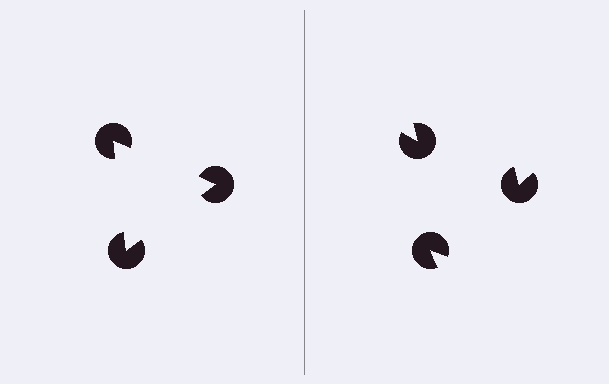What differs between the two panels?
The pac-man discs are positioned identically on both sides; only the wedge orientations differ. On the left they align to a triangle; on the right they are misaligned.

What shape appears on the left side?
An illusory triangle.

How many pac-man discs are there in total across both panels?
6 — 3 on each side.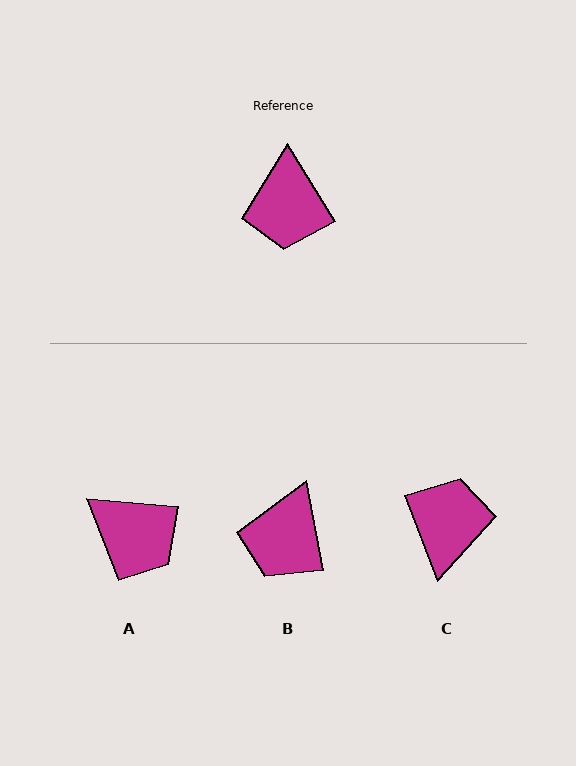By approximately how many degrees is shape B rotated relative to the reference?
Approximately 21 degrees clockwise.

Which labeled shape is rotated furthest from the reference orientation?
C, about 169 degrees away.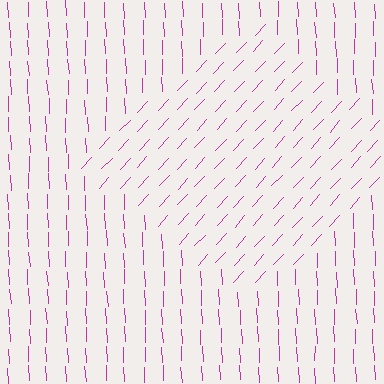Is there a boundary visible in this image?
Yes, there is a texture boundary formed by a change in line orientation.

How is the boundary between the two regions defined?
The boundary is defined purely by a change in line orientation (approximately 45 degrees difference). All lines are the same color and thickness.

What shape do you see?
I see a diamond.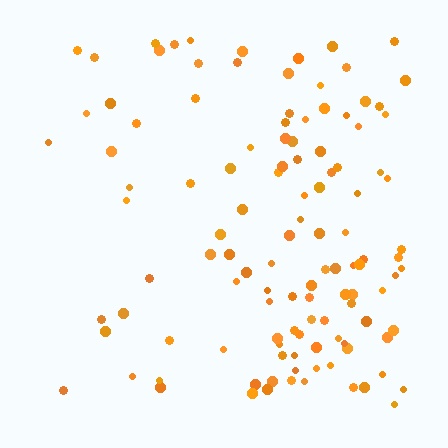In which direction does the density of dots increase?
From left to right, with the right side densest.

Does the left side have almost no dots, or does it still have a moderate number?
Still a moderate number, just noticeably fewer than the right.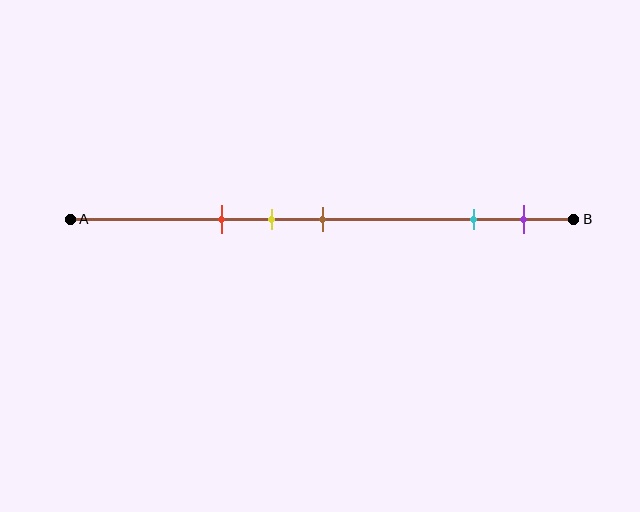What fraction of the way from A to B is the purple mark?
The purple mark is approximately 90% (0.9) of the way from A to B.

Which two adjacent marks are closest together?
The yellow and brown marks are the closest adjacent pair.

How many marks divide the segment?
There are 5 marks dividing the segment.